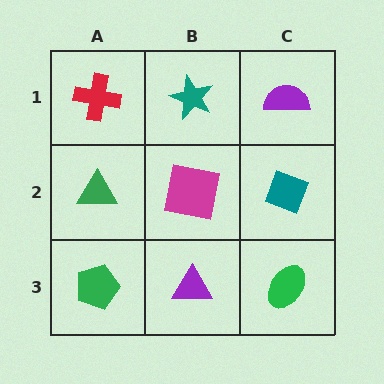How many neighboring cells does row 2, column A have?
3.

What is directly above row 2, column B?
A teal star.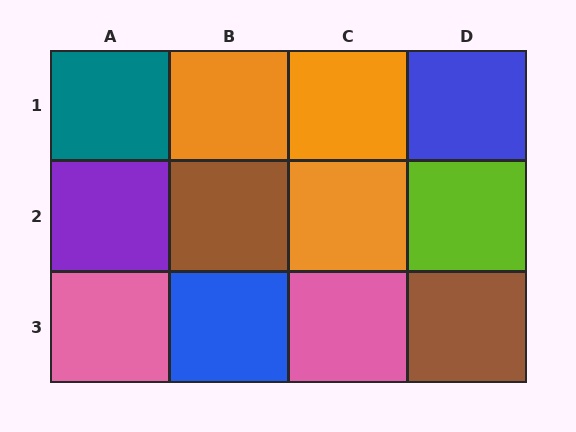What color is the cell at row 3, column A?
Pink.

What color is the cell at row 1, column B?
Orange.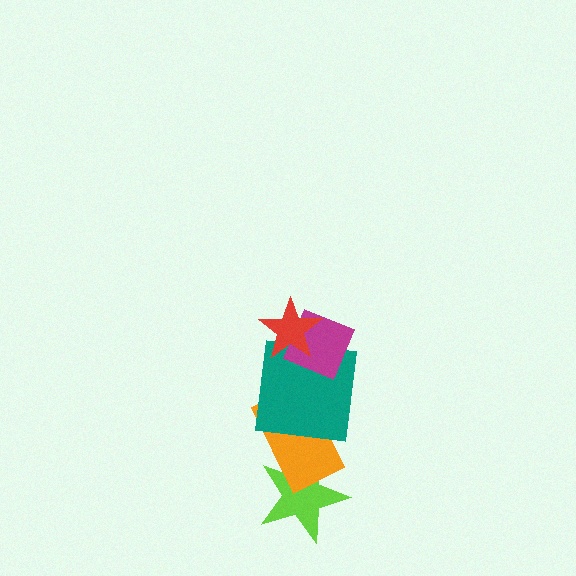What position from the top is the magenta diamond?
The magenta diamond is 2nd from the top.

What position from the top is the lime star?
The lime star is 5th from the top.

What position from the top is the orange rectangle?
The orange rectangle is 4th from the top.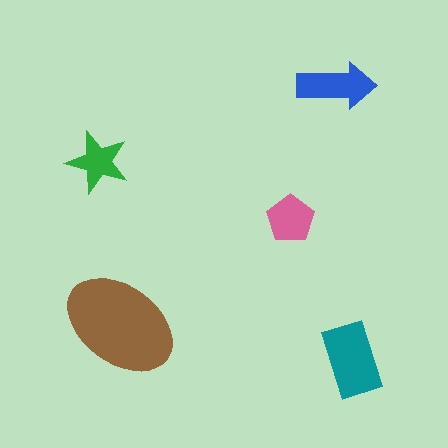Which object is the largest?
The brown ellipse.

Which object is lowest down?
The teal rectangle is bottommost.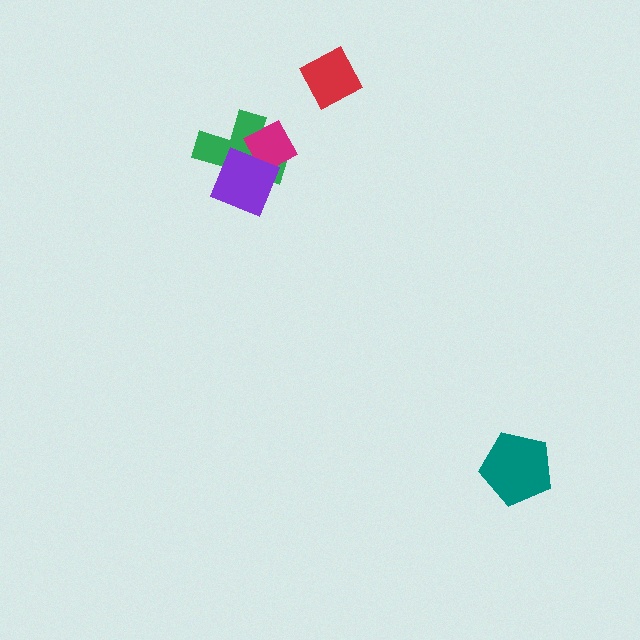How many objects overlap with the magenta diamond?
2 objects overlap with the magenta diamond.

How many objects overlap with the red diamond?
0 objects overlap with the red diamond.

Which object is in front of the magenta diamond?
The purple square is in front of the magenta diamond.